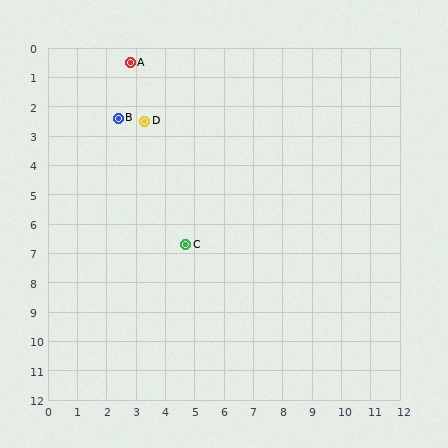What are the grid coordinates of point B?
Point B is at approximately (2.4, 2.4).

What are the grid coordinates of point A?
Point A is at approximately (2.8, 0.5).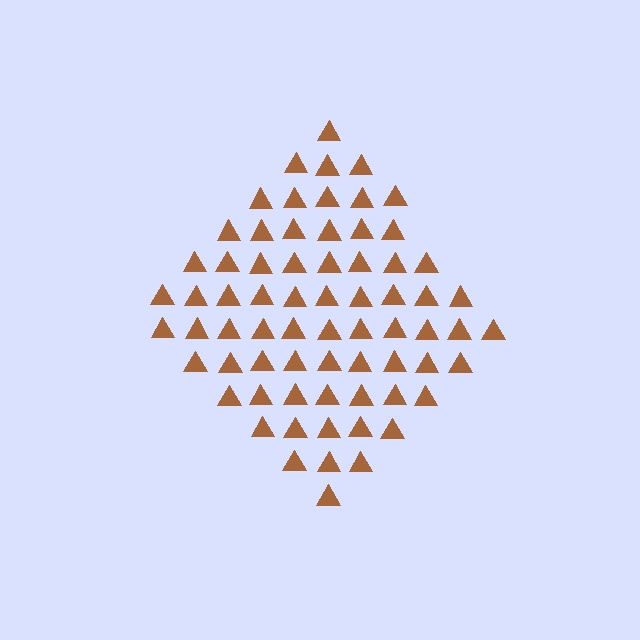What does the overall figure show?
The overall figure shows a diamond.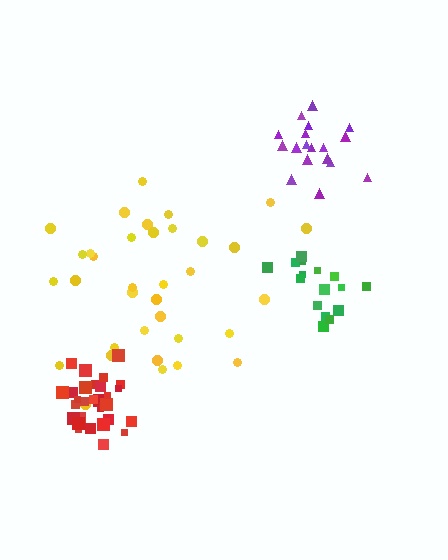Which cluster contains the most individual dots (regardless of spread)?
Yellow (35).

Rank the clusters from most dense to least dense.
red, purple, green, yellow.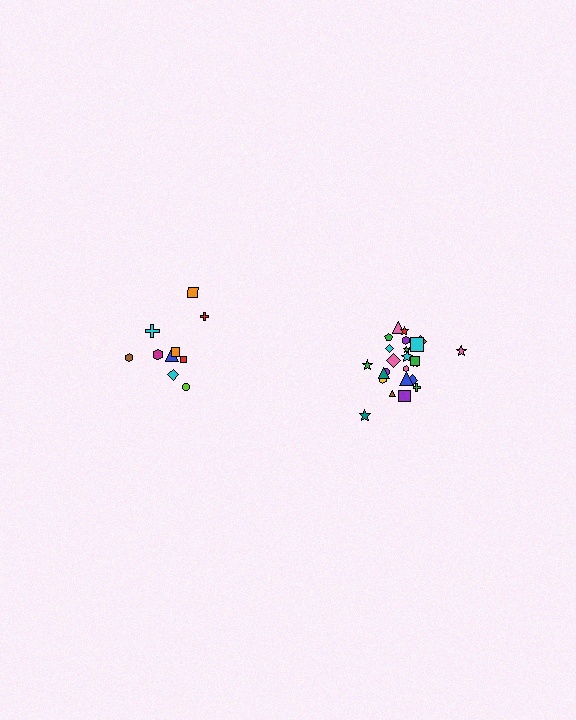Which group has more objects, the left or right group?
The right group.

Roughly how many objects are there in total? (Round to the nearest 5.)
Roughly 35 objects in total.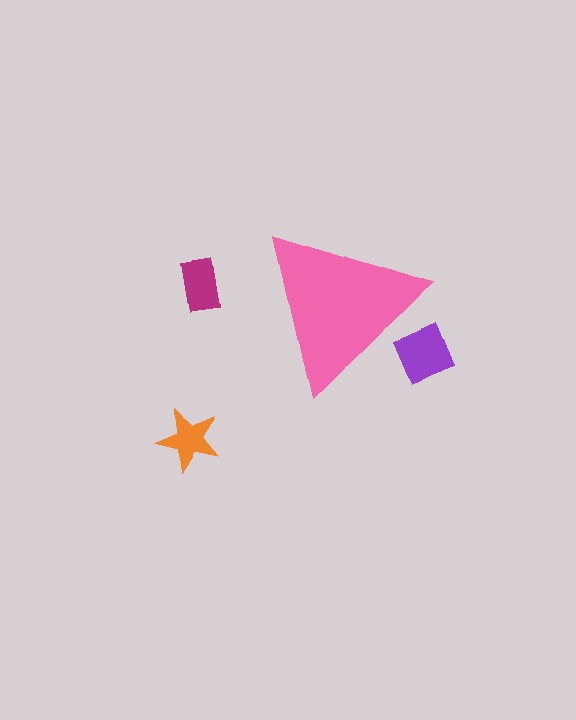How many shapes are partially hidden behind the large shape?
1 shape is partially hidden.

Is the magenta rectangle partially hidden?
No, the magenta rectangle is fully visible.